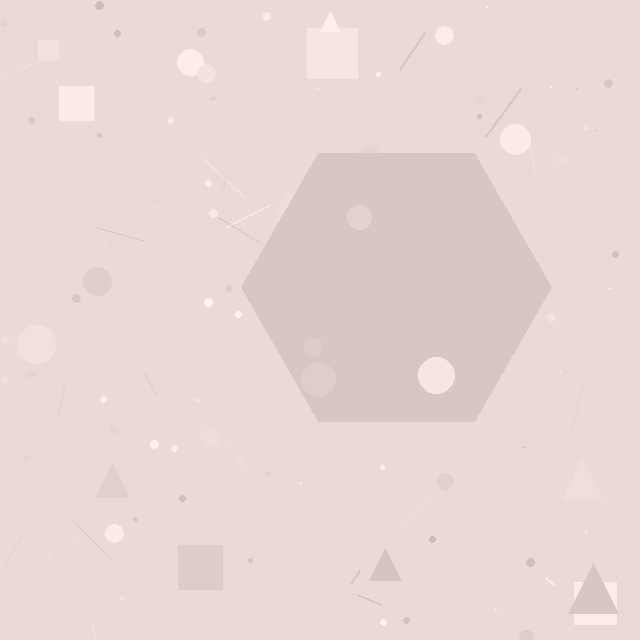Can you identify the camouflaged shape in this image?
The camouflaged shape is a hexagon.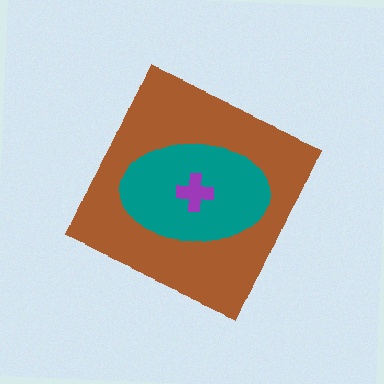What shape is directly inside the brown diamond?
The teal ellipse.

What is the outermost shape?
The brown diamond.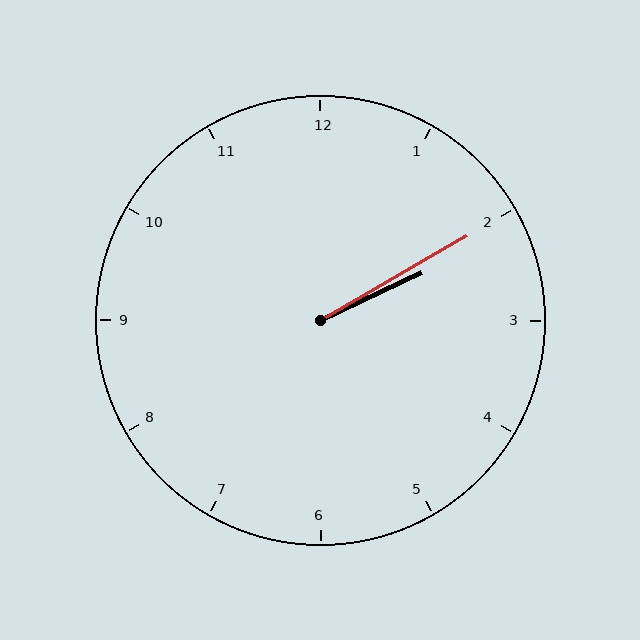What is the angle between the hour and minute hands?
Approximately 5 degrees.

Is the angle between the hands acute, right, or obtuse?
It is acute.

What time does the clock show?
2:10.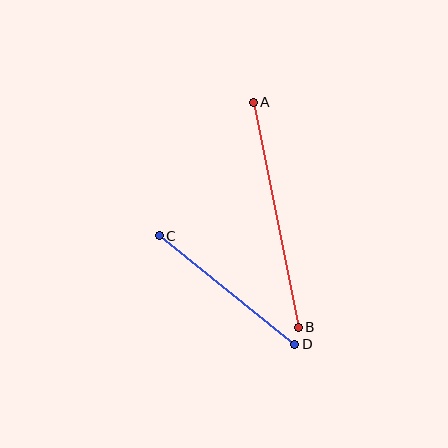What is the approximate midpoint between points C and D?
The midpoint is at approximately (227, 290) pixels.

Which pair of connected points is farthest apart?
Points A and B are farthest apart.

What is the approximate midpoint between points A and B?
The midpoint is at approximately (276, 215) pixels.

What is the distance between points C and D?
The distance is approximately 173 pixels.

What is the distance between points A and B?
The distance is approximately 229 pixels.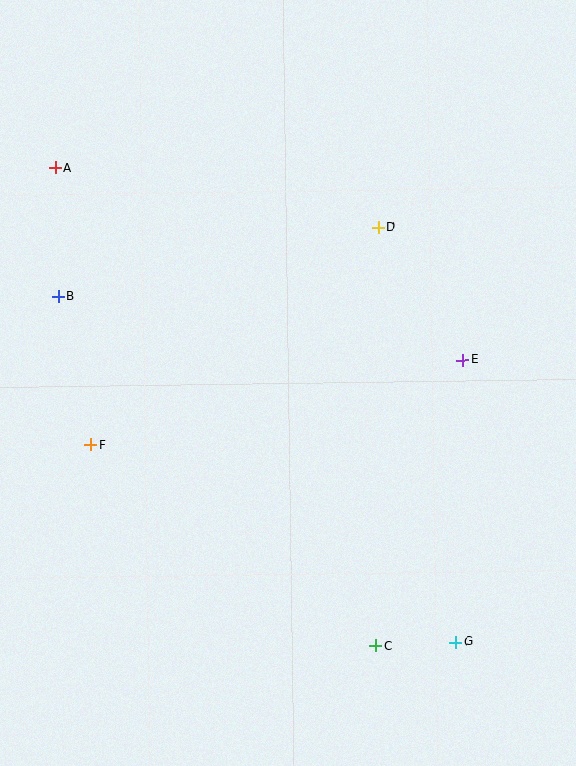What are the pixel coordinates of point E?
Point E is at (463, 360).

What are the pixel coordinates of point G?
Point G is at (456, 642).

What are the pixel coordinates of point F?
Point F is at (91, 444).